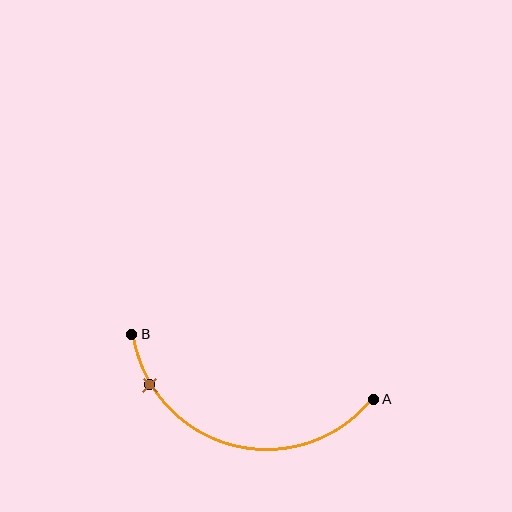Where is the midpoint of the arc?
The arc midpoint is the point on the curve farthest from the straight line joining A and B. It sits below that line.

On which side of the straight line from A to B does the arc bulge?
The arc bulges below the straight line connecting A and B.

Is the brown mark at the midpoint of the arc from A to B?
No. The brown mark lies on the arc but is closer to endpoint B. The arc midpoint would be at the point on the curve equidistant along the arc from both A and B.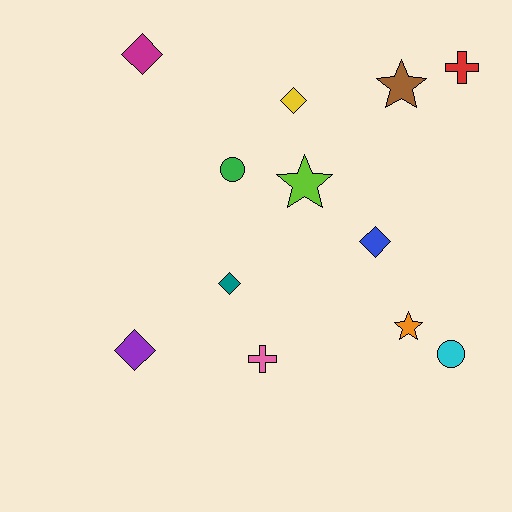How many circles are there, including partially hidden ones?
There are 2 circles.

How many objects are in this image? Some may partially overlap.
There are 12 objects.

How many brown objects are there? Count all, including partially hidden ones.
There is 1 brown object.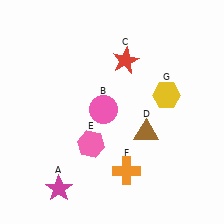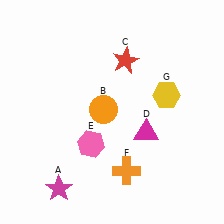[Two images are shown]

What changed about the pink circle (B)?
In Image 1, B is pink. In Image 2, it changed to orange.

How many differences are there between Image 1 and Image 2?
There are 2 differences between the two images.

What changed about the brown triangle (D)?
In Image 1, D is brown. In Image 2, it changed to magenta.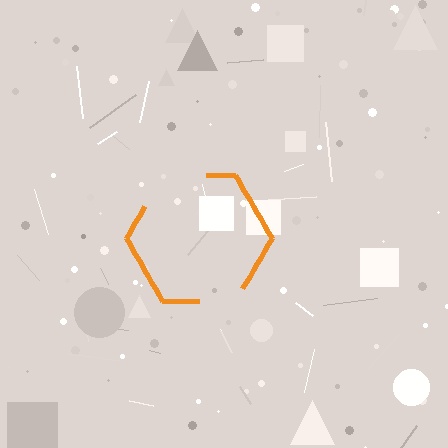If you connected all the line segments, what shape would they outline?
They would outline a hexagon.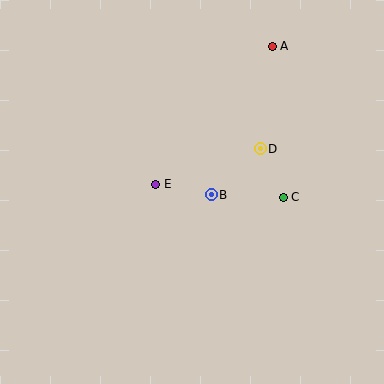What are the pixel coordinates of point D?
Point D is at (260, 149).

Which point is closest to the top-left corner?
Point E is closest to the top-left corner.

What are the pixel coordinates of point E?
Point E is at (156, 184).